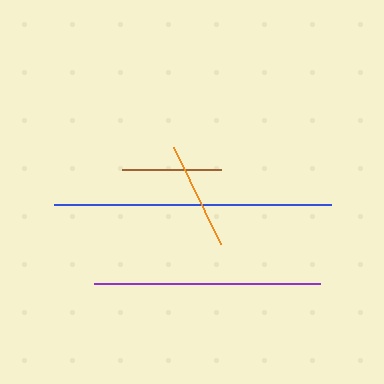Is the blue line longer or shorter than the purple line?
The blue line is longer than the purple line.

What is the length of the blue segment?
The blue segment is approximately 276 pixels long.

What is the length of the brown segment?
The brown segment is approximately 99 pixels long.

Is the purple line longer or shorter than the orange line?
The purple line is longer than the orange line.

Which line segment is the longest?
The blue line is the longest at approximately 276 pixels.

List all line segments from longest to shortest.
From longest to shortest: blue, purple, orange, brown.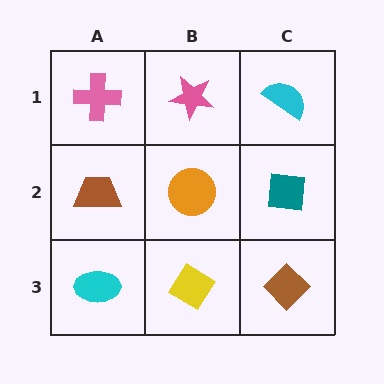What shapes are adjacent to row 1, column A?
A brown trapezoid (row 2, column A), a pink star (row 1, column B).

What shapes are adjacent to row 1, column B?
An orange circle (row 2, column B), a pink cross (row 1, column A), a cyan semicircle (row 1, column C).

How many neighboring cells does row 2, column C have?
3.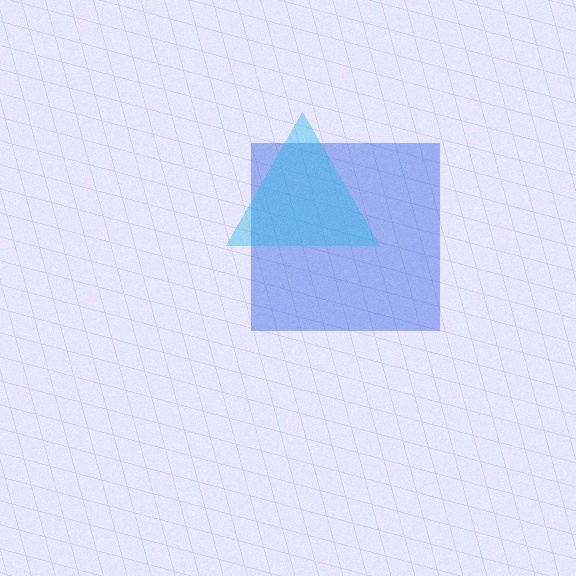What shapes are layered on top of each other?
The layered shapes are: a blue square, a cyan triangle.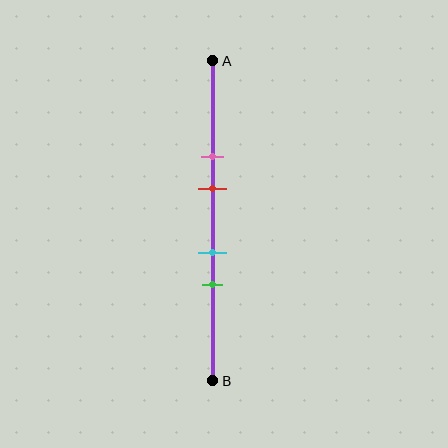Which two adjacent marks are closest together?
The cyan and green marks are the closest adjacent pair.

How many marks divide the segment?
There are 4 marks dividing the segment.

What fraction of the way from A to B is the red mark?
The red mark is approximately 40% (0.4) of the way from A to B.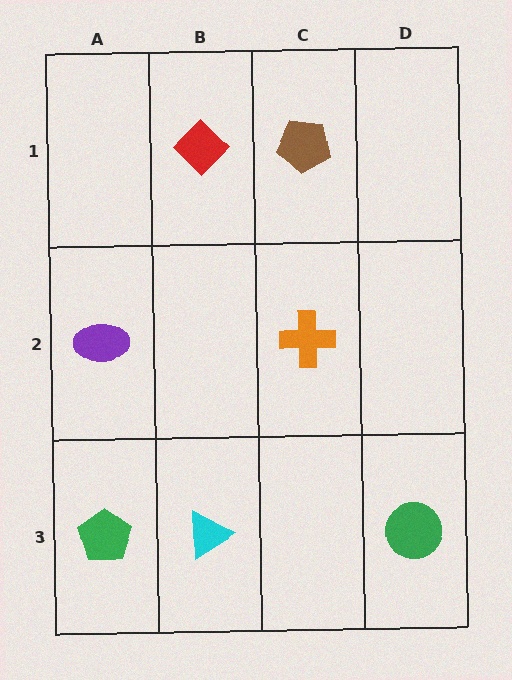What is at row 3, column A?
A green pentagon.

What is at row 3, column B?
A cyan triangle.